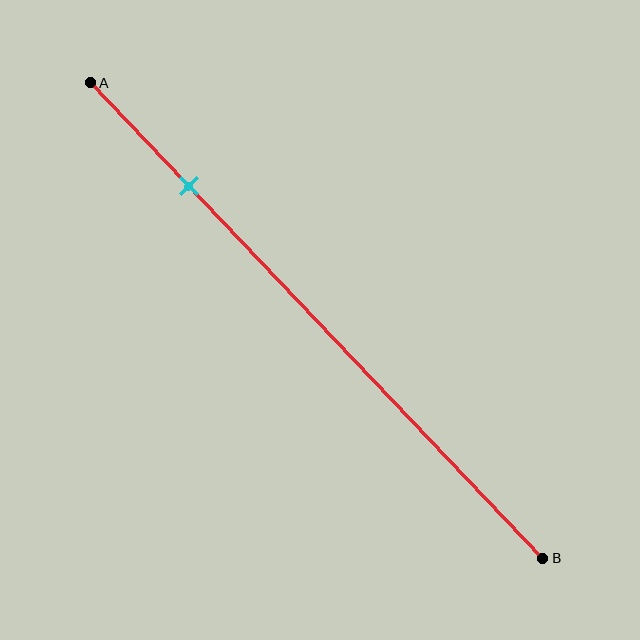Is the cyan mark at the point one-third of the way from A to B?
No, the mark is at about 20% from A, not at the 33% one-third point.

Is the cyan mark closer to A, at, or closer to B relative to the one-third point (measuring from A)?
The cyan mark is closer to point A than the one-third point of segment AB.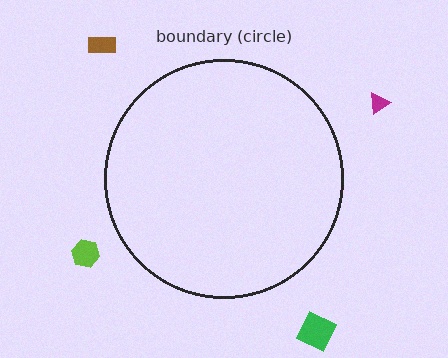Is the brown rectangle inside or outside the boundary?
Outside.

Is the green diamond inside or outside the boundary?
Outside.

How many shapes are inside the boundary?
0 inside, 4 outside.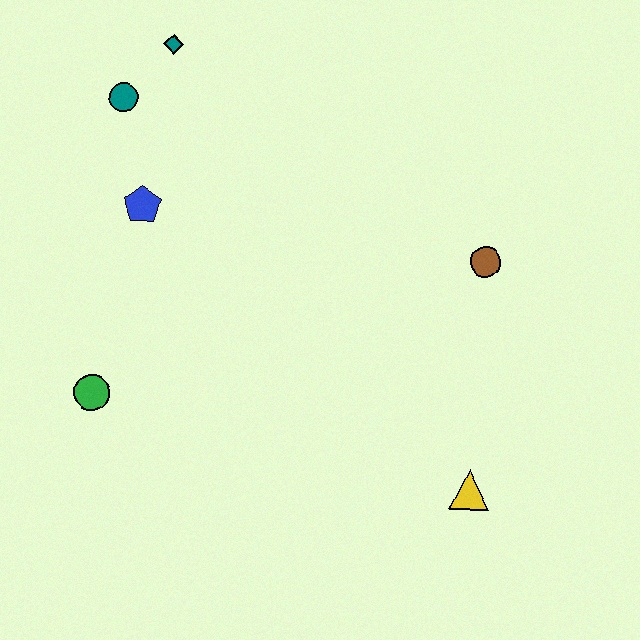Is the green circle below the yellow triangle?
No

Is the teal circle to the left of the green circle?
No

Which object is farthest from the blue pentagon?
The yellow triangle is farthest from the blue pentagon.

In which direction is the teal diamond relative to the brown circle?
The teal diamond is to the left of the brown circle.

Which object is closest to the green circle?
The blue pentagon is closest to the green circle.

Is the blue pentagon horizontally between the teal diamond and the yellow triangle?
No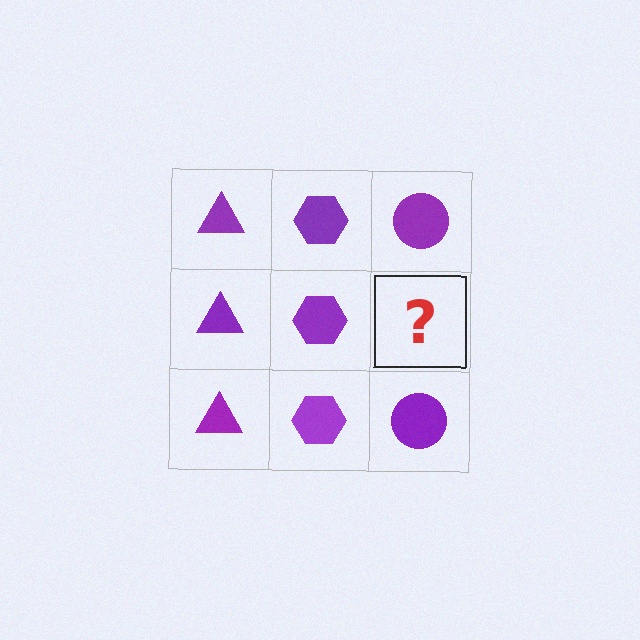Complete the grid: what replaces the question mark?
The question mark should be replaced with a purple circle.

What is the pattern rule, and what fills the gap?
The rule is that each column has a consistent shape. The gap should be filled with a purple circle.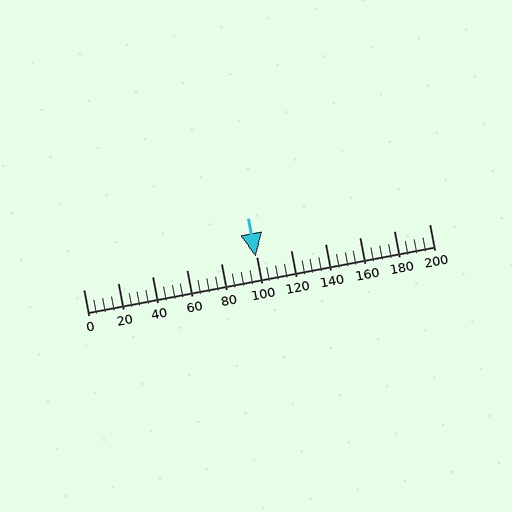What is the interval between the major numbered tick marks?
The major tick marks are spaced 20 units apart.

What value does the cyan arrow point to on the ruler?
The cyan arrow points to approximately 100.